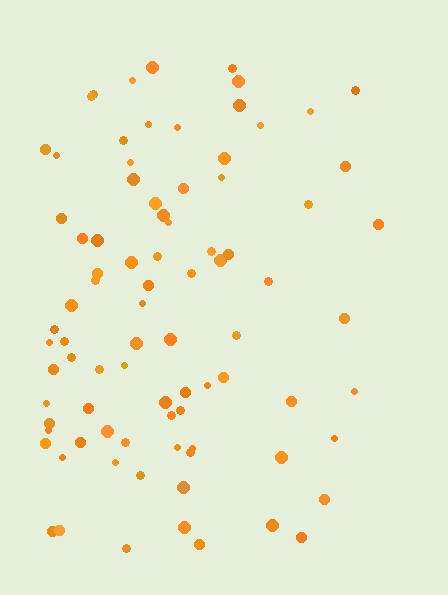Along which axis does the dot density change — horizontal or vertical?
Horizontal.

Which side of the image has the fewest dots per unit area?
The right.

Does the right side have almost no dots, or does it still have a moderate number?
Still a moderate number, just noticeably fewer than the left.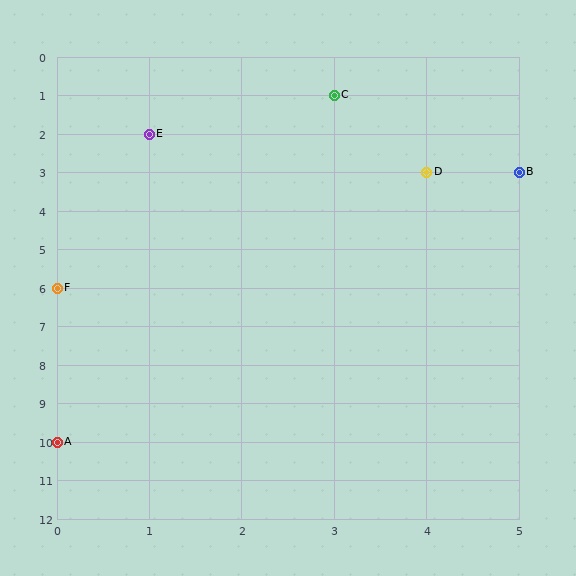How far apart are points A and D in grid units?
Points A and D are 4 columns and 7 rows apart (about 8.1 grid units diagonally).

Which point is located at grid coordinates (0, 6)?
Point F is at (0, 6).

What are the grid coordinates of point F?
Point F is at grid coordinates (0, 6).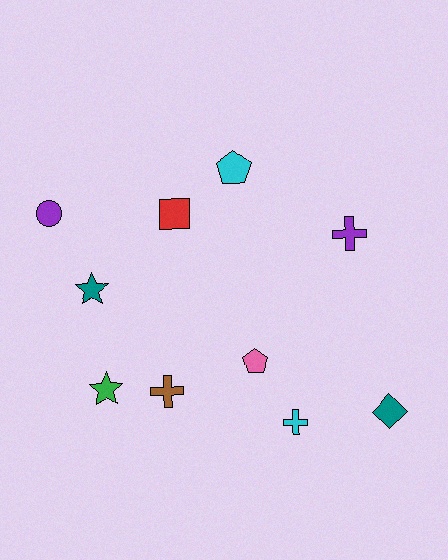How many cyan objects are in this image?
There are 2 cyan objects.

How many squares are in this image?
There is 1 square.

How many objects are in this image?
There are 10 objects.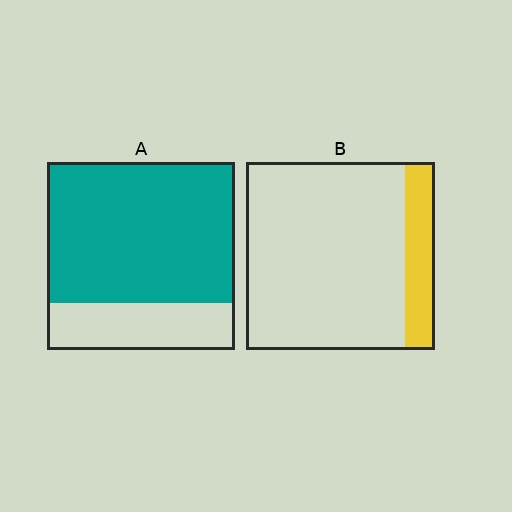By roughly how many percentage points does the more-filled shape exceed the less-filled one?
By roughly 60 percentage points (A over B).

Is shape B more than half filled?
No.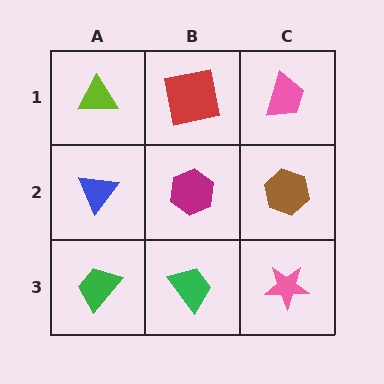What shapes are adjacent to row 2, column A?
A lime triangle (row 1, column A), a green trapezoid (row 3, column A), a magenta hexagon (row 2, column B).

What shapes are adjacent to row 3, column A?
A blue triangle (row 2, column A), a green trapezoid (row 3, column B).